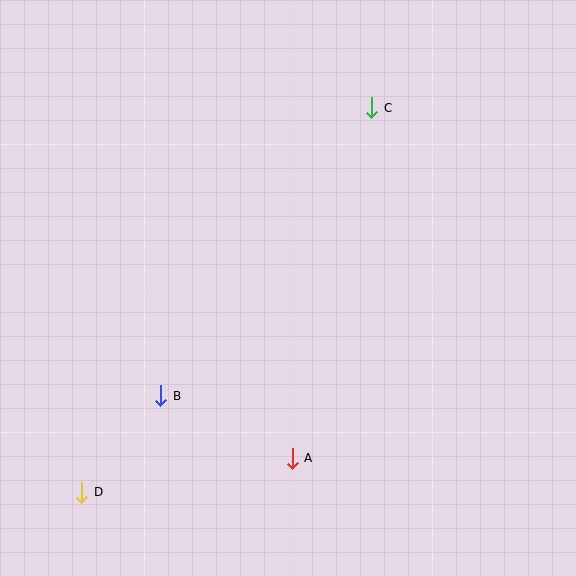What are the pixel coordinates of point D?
Point D is at (82, 492).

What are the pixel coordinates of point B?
Point B is at (161, 396).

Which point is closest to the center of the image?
Point B at (161, 396) is closest to the center.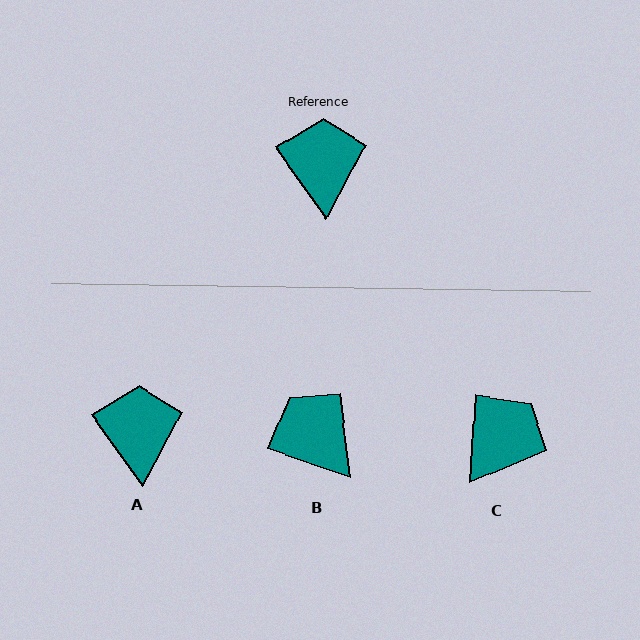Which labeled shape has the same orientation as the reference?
A.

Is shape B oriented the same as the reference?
No, it is off by about 36 degrees.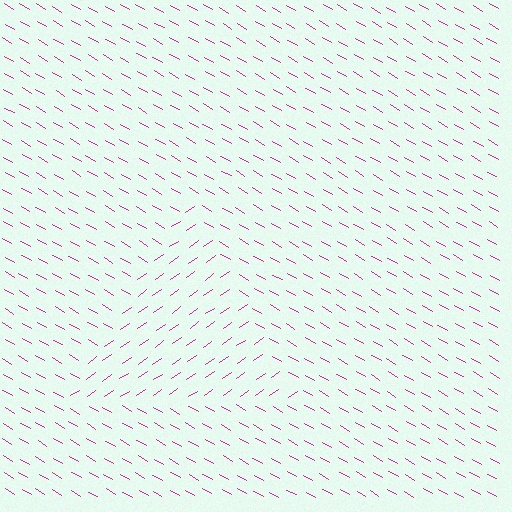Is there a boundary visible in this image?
Yes, there is a texture boundary formed by a change in line orientation.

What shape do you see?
I see a triangle.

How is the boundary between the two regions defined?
The boundary is defined purely by a change in line orientation (approximately 65 degrees difference). All lines are the same color and thickness.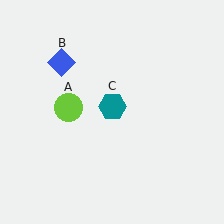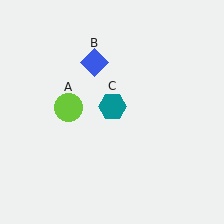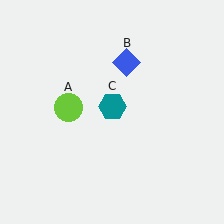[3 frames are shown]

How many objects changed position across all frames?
1 object changed position: blue diamond (object B).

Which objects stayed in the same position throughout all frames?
Lime circle (object A) and teal hexagon (object C) remained stationary.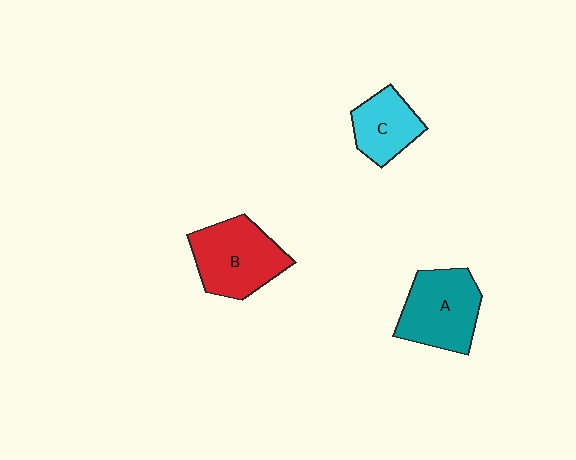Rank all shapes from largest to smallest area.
From largest to smallest: B (red), A (teal), C (cyan).